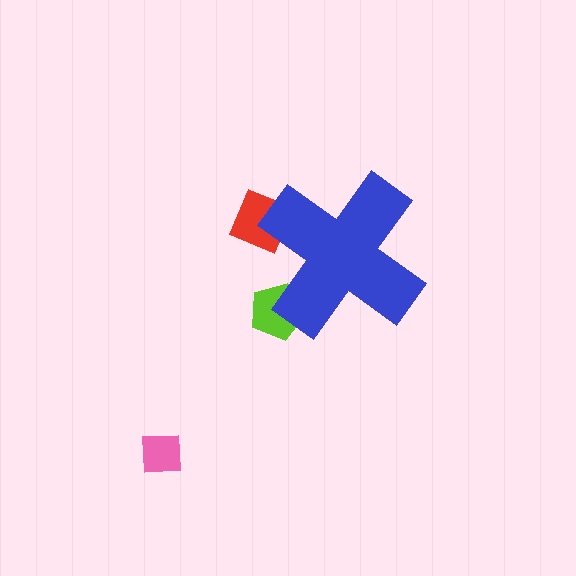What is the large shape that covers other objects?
A blue cross.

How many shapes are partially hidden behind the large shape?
2 shapes are partially hidden.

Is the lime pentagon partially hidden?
Yes, the lime pentagon is partially hidden behind the blue cross.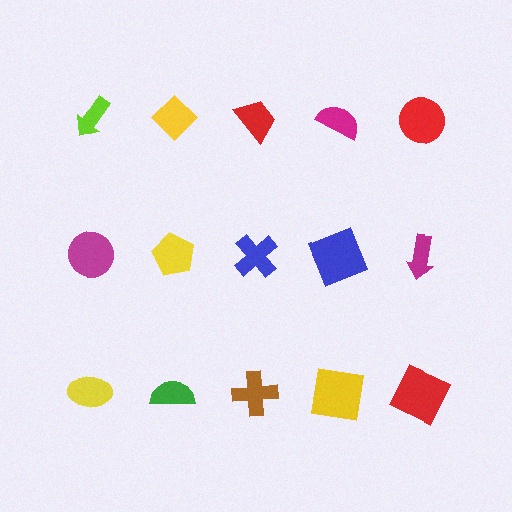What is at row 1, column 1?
A lime arrow.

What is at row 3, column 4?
A yellow square.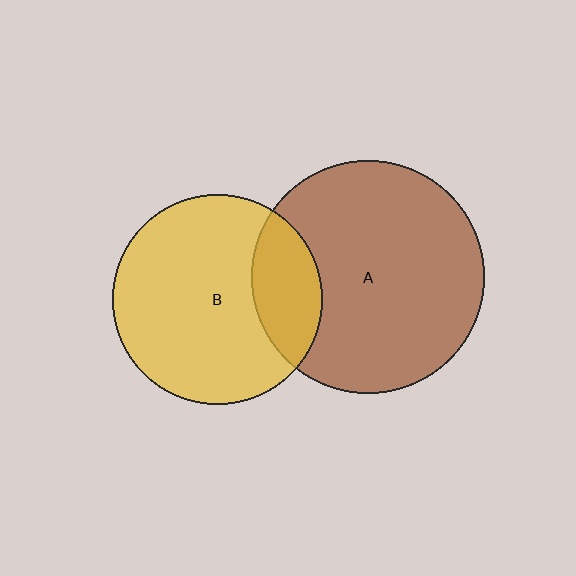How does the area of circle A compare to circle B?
Approximately 1.2 times.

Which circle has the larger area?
Circle A (brown).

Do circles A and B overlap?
Yes.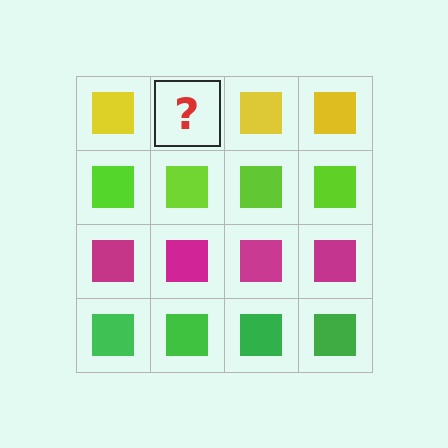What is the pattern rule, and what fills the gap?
The rule is that each row has a consistent color. The gap should be filled with a yellow square.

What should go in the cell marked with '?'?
The missing cell should contain a yellow square.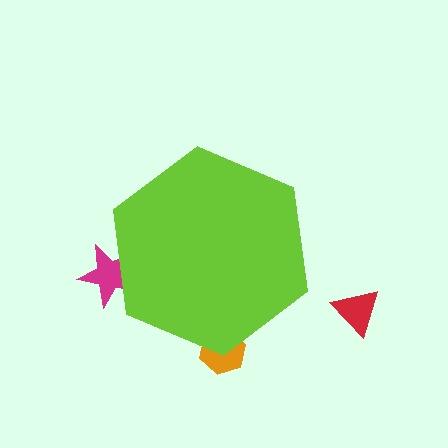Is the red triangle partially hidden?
No, the red triangle is fully visible.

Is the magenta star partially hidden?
Yes, the magenta star is partially hidden behind the lime hexagon.